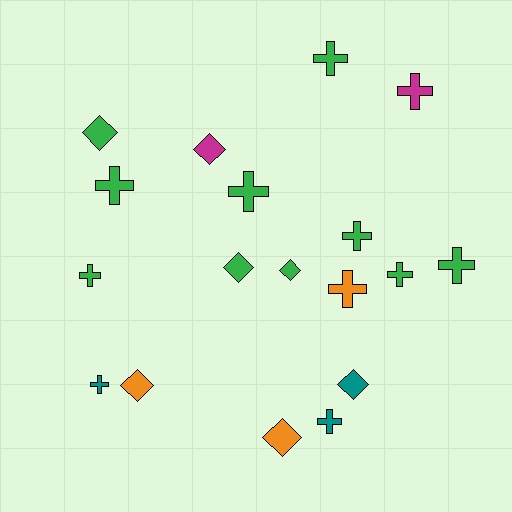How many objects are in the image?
There are 18 objects.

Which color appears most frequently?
Green, with 10 objects.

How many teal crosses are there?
There are 2 teal crosses.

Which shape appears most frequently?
Cross, with 11 objects.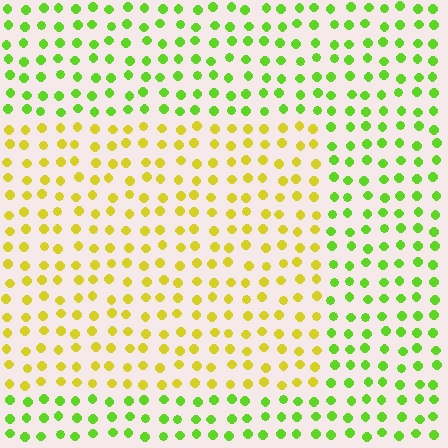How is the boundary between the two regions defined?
The boundary is defined purely by a slight shift in hue (about 43 degrees). Spacing, size, and orientation are identical on both sides.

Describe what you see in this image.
The image is filled with small lime elements in a uniform arrangement. A rectangle-shaped region is visible where the elements are tinted to a slightly different hue, forming a subtle color boundary.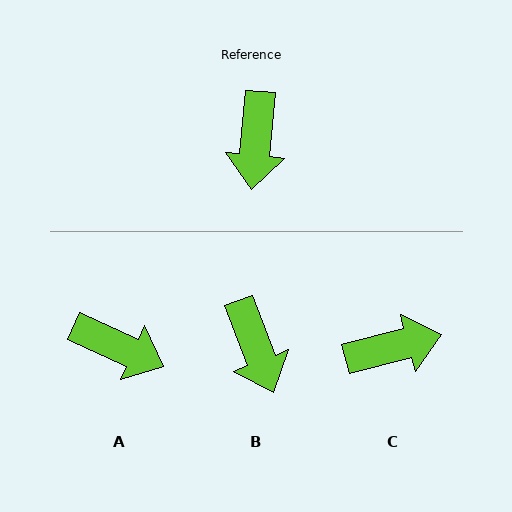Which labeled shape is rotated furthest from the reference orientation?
C, about 110 degrees away.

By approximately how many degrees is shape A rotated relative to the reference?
Approximately 71 degrees counter-clockwise.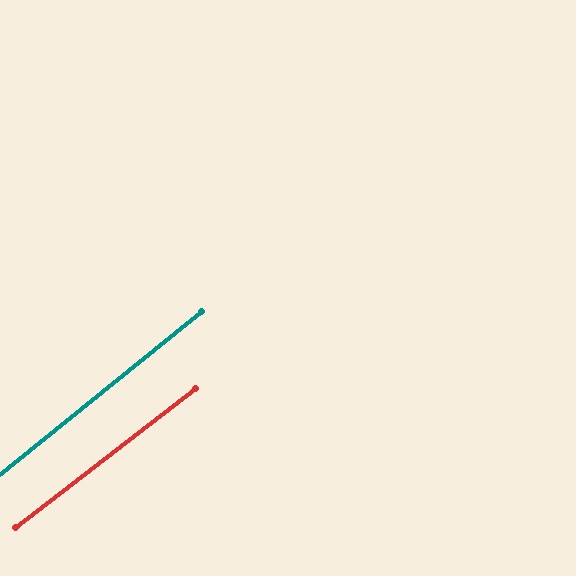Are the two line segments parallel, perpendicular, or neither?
Parallel — their directions differ by only 1.2°.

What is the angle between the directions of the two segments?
Approximately 1 degree.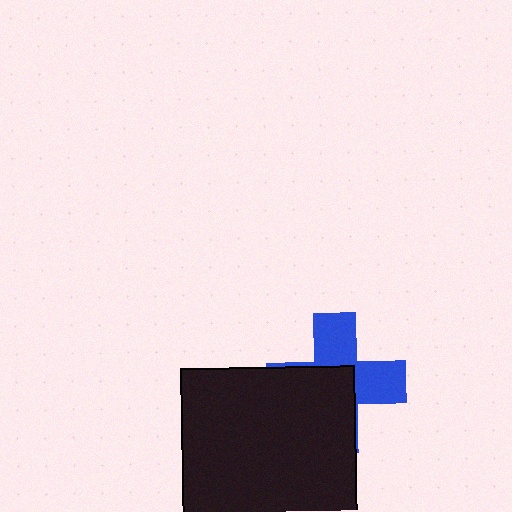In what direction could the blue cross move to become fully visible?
The blue cross could move toward the upper-right. That would shift it out from behind the black rectangle entirely.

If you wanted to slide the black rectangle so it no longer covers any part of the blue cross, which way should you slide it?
Slide it toward the lower-left — that is the most direct way to separate the two shapes.